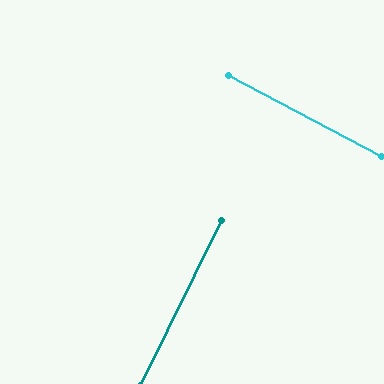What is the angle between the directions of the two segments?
Approximately 88 degrees.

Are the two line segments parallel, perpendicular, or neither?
Perpendicular — they meet at approximately 88°.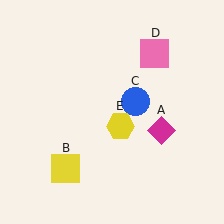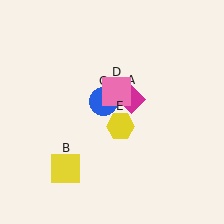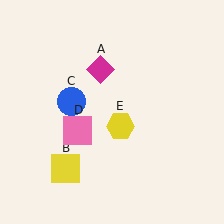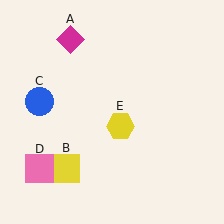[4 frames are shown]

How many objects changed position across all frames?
3 objects changed position: magenta diamond (object A), blue circle (object C), pink square (object D).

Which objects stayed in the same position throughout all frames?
Yellow square (object B) and yellow hexagon (object E) remained stationary.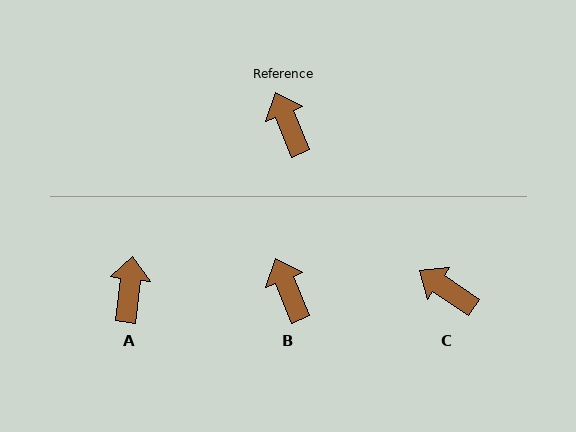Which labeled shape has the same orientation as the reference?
B.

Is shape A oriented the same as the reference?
No, it is off by about 29 degrees.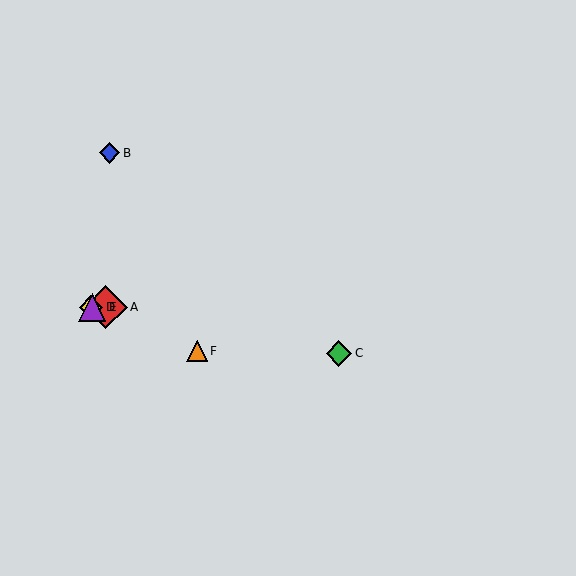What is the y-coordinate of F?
Object F is at y≈351.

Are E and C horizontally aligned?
No, E is at y≈307 and C is at y≈353.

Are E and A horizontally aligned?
Yes, both are at y≈307.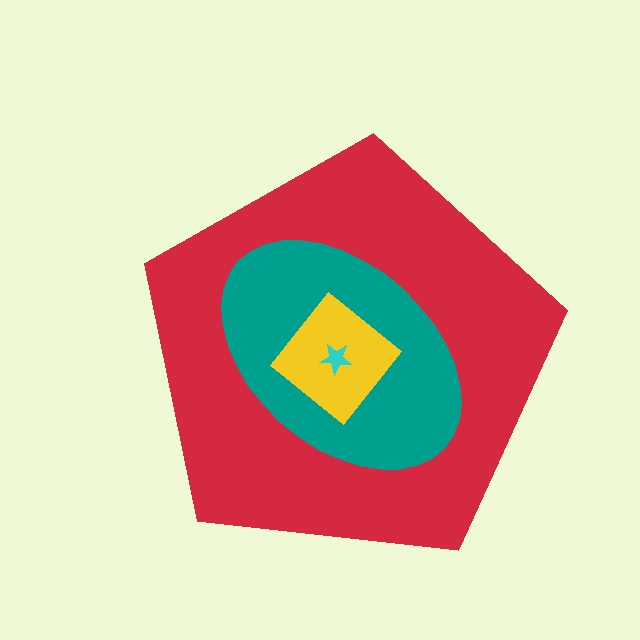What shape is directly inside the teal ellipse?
The yellow diamond.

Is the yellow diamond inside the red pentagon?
Yes.